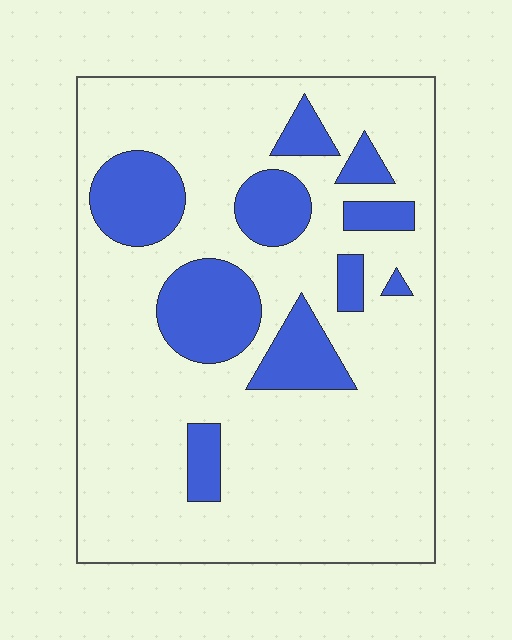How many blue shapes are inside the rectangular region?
10.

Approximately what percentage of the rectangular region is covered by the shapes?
Approximately 20%.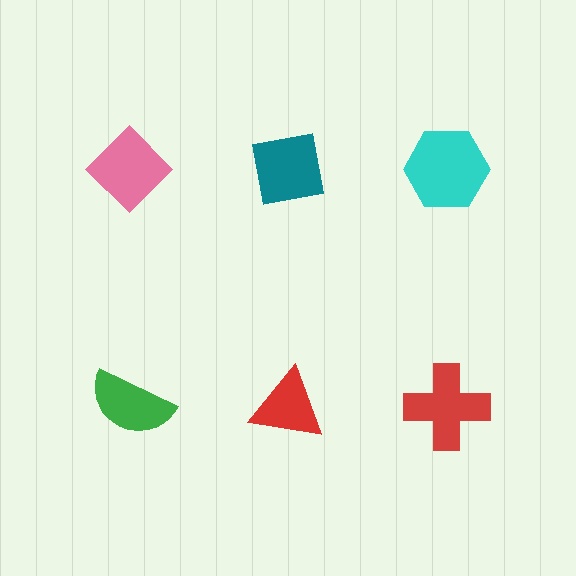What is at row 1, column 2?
A teal square.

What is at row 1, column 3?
A cyan hexagon.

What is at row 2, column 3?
A red cross.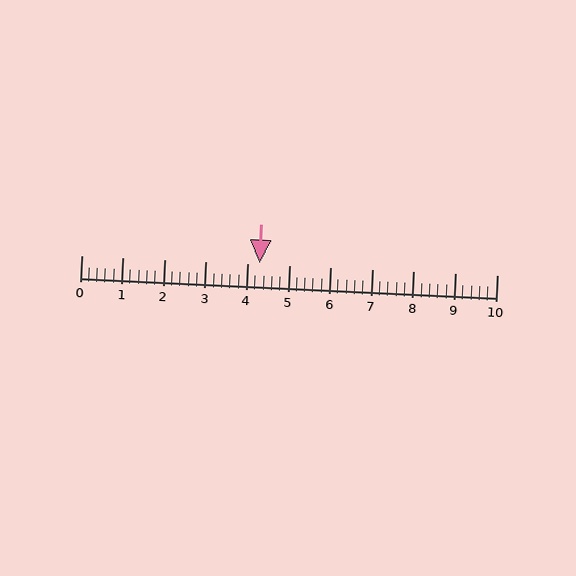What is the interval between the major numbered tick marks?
The major tick marks are spaced 1 units apart.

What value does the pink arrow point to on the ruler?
The pink arrow points to approximately 4.3.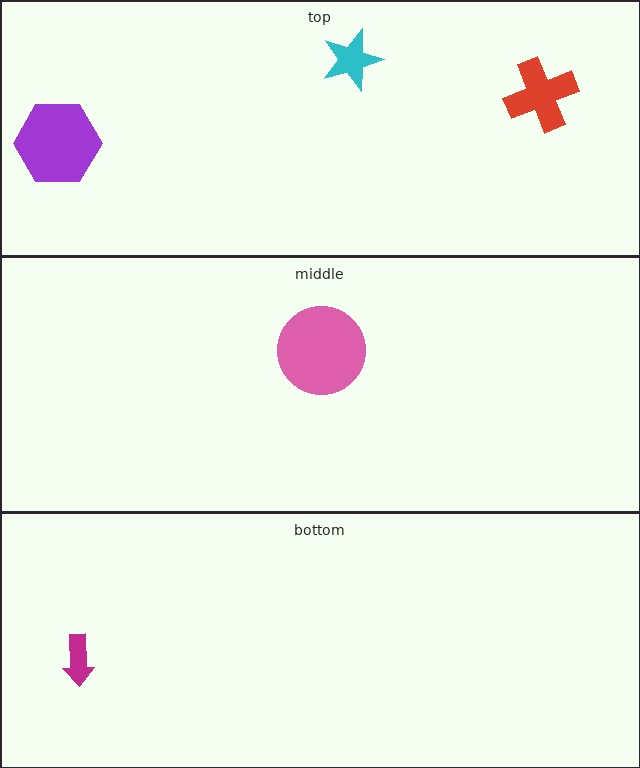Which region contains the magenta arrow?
The bottom region.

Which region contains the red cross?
The top region.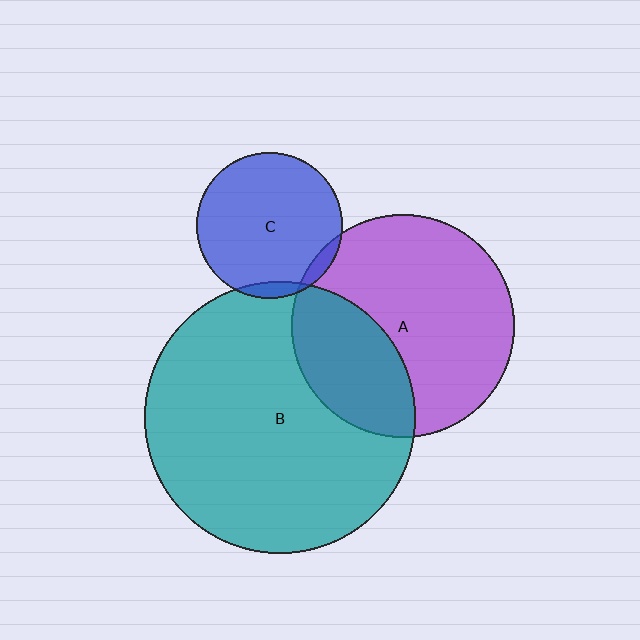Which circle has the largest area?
Circle B (teal).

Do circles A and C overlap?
Yes.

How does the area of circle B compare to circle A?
Approximately 1.5 times.